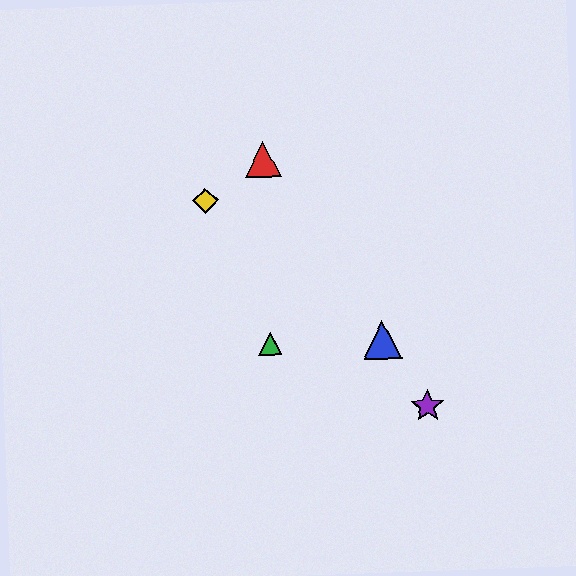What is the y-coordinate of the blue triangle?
The blue triangle is at y≈339.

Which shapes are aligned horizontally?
The blue triangle, the green triangle are aligned horizontally.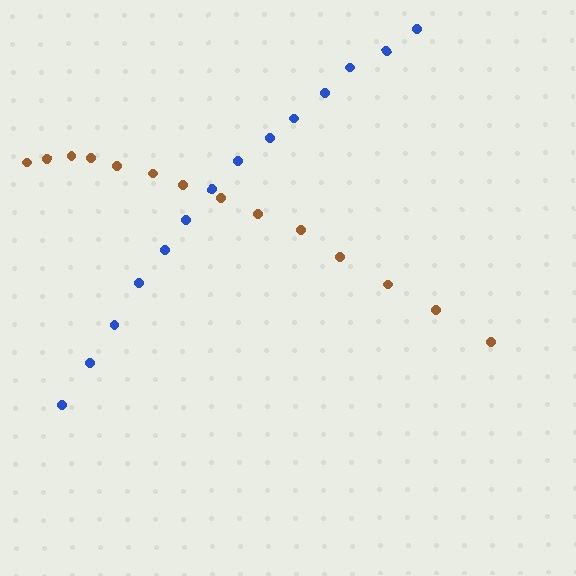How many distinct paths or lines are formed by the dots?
There are 2 distinct paths.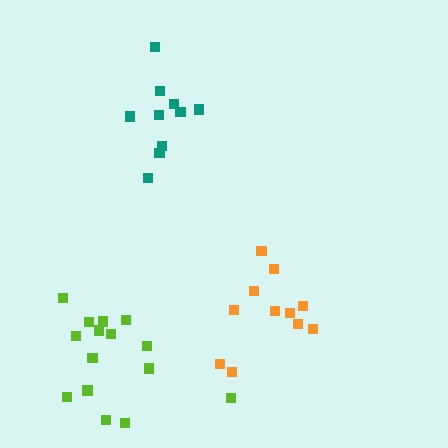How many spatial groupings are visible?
There are 3 spatial groupings.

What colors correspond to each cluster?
The clusters are colored: teal, orange, lime.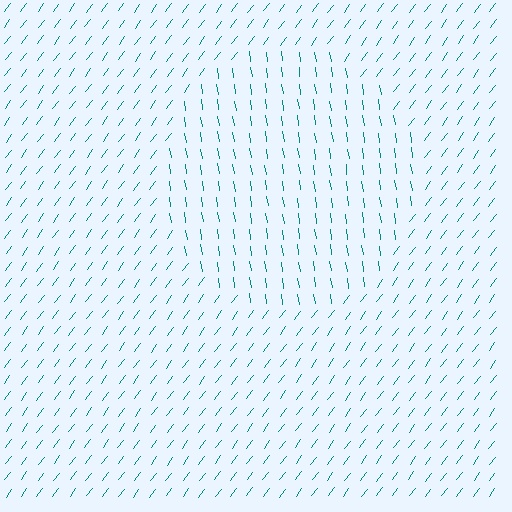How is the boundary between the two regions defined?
The boundary is defined purely by a change in line orientation (approximately 45 degrees difference). All lines are the same color and thickness.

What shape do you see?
I see a circle.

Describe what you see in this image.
The image is filled with small teal line segments. A circle region in the image has lines oriented differently from the surrounding lines, creating a visible texture boundary.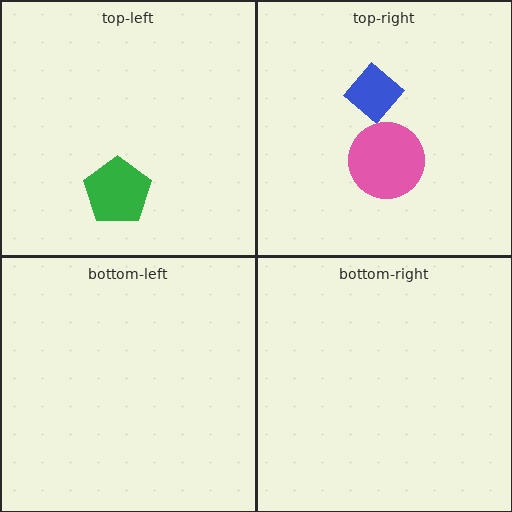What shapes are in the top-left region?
The green pentagon.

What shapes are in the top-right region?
The blue diamond, the pink circle.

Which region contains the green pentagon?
The top-left region.